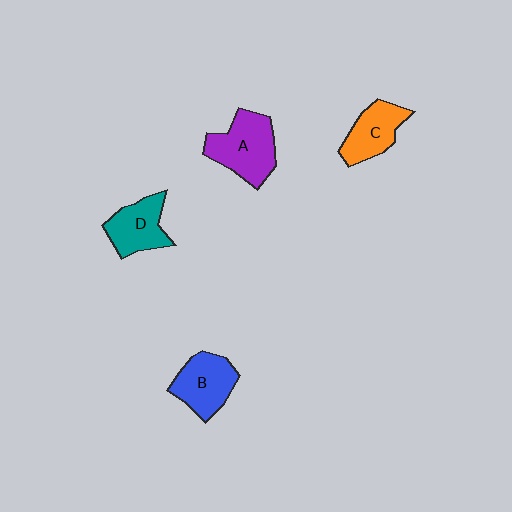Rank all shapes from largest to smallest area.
From largest to smallest: A (purple), B (blue), D (teal), C (orange).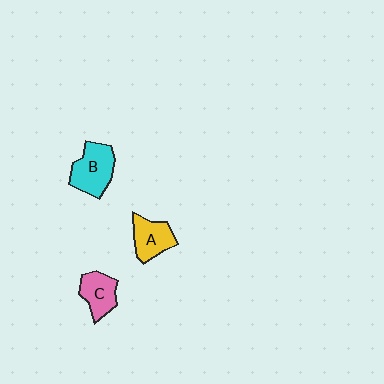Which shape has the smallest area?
Shape C (pink).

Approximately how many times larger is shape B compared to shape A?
Approximately 1.3 times.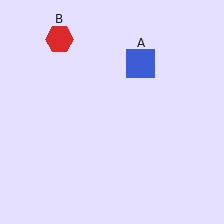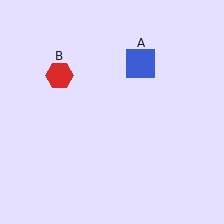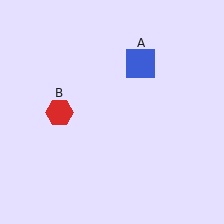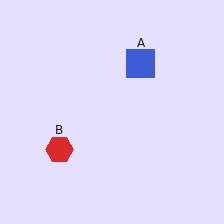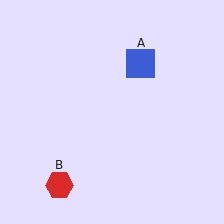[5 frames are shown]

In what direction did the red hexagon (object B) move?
The red hexagon (object B) moved down.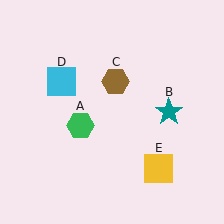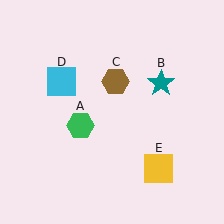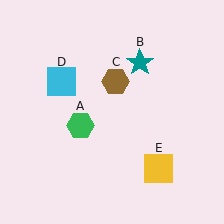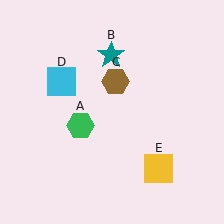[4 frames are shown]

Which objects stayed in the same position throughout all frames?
Green hexagon (object A) and brown hexagon (object C) and cyan square (object D) and yellow square (object E) remained stationary.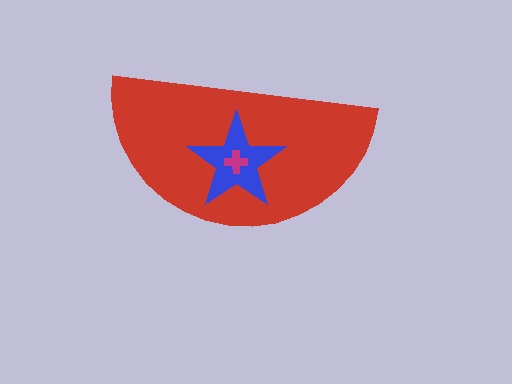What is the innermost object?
The magenta cross.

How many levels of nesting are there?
3.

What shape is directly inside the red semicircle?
The blue star.